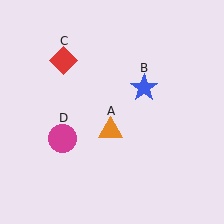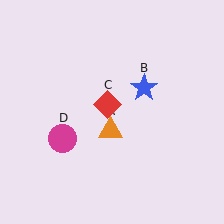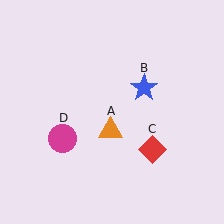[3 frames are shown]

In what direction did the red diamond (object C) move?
The red diamond (object C) moved down and to the right.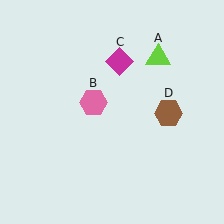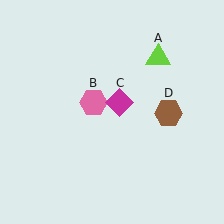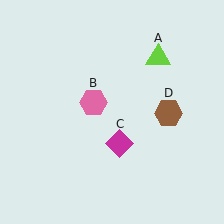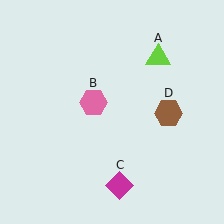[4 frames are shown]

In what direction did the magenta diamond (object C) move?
The magenta diamond (object C) moved down.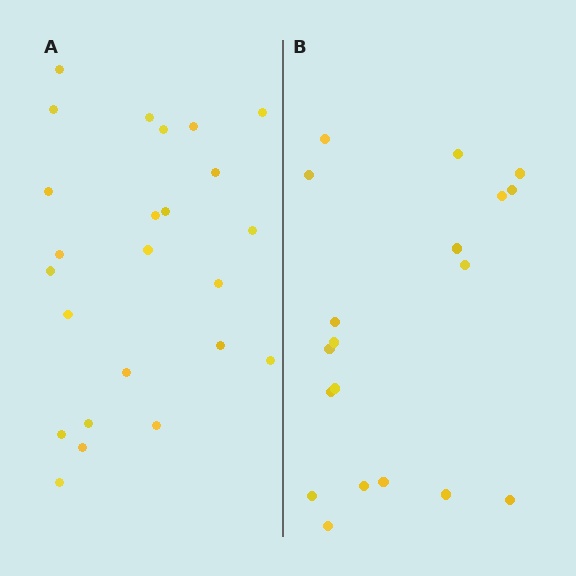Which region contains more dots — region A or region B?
Region A (the left region) has more dots.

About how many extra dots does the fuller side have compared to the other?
Region A has about 5 more dots than region B.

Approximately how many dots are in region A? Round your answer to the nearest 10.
About 20 dots. (The exact count is 24, which rounds to 20.)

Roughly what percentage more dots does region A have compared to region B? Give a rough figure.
About 25% more.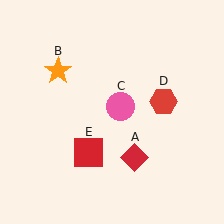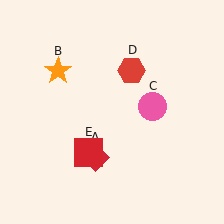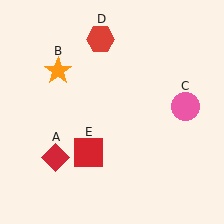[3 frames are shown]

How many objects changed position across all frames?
3 objects changed position: red diamond (object A), pink circle (object C), red hexagon (object D).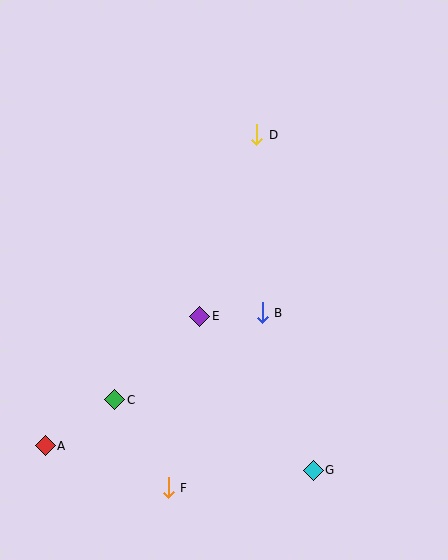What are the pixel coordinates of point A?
Point A is at (45, 446).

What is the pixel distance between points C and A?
The distance between C and A is 83 pixels.